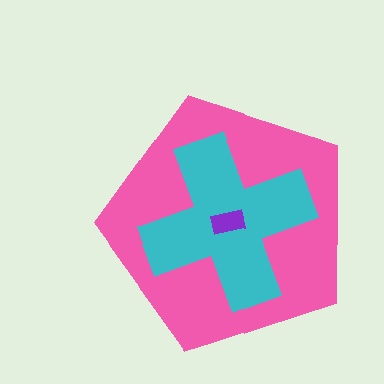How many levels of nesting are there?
3.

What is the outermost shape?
The pink pentagon.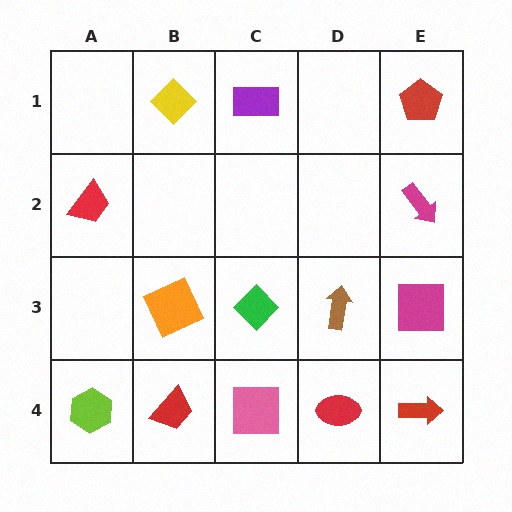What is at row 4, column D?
A red ellipse.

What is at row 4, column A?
A lime hexagon.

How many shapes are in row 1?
3 shapes.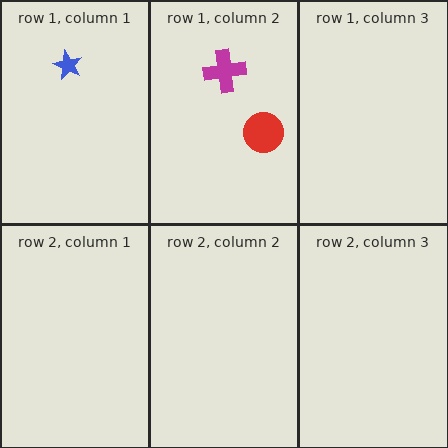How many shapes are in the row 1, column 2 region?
2.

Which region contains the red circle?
The row 1, column 2 region.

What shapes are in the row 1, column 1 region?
The blue star.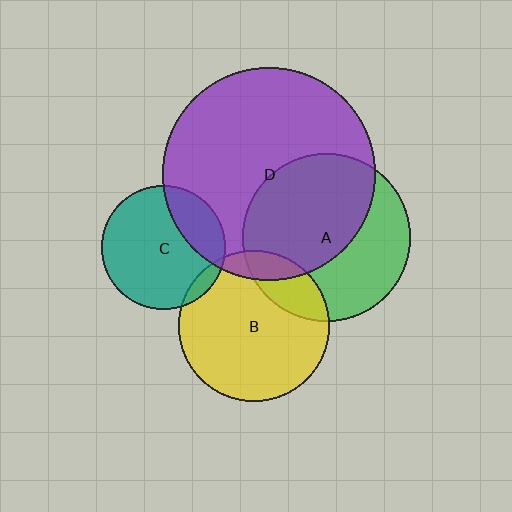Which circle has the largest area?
Circle D (purple).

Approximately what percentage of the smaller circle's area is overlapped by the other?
Approximately 10%.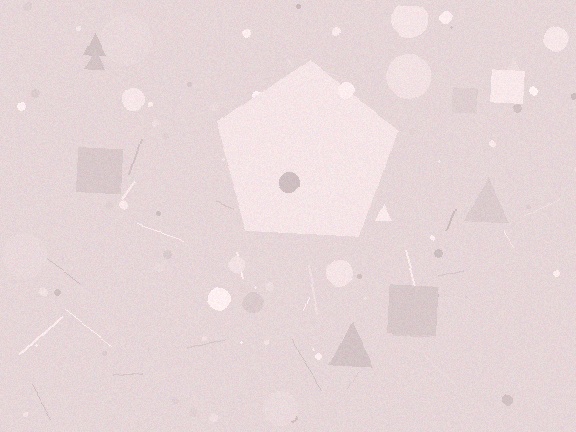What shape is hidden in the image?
A pentagon is hidden in the image.